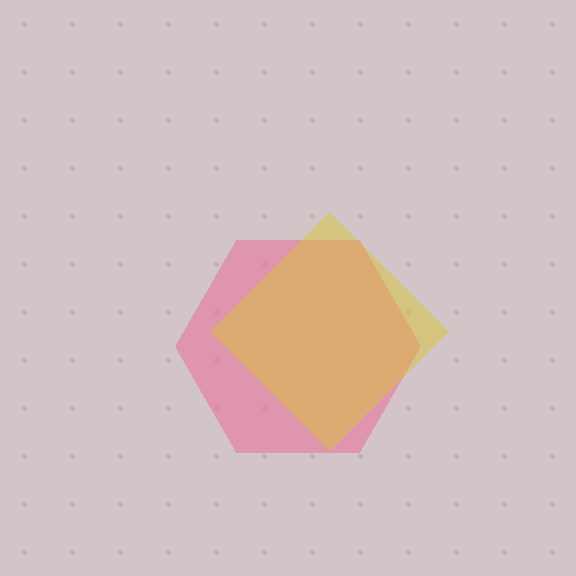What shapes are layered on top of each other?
The layered shapes are: a pink hexagon, a yellow diamond.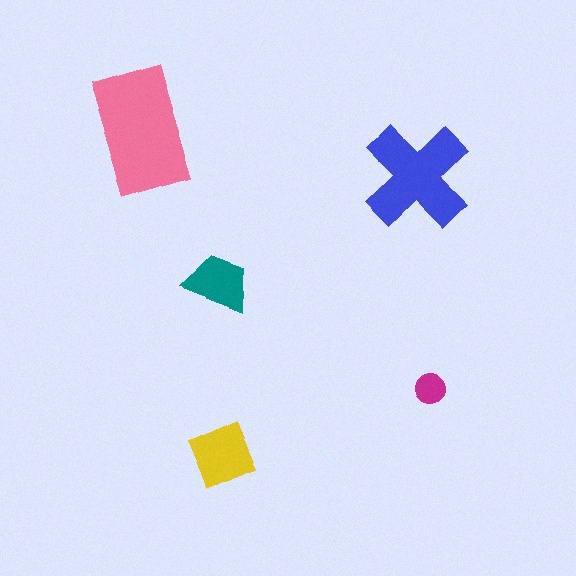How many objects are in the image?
There are 5 objects in the image.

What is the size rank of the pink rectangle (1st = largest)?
1st.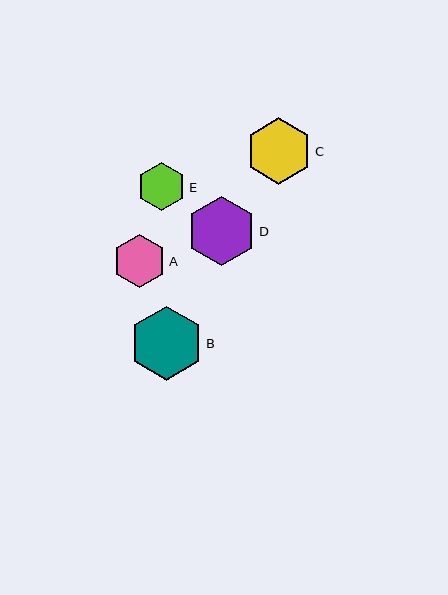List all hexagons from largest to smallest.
From largest to smallest: B, D, C, A, E.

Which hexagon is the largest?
Hexagon B is the largest with a size of approximately 74 pixels.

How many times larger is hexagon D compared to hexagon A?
Hexagon D is approximately 1.3 times the size of hexagon A.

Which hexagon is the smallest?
Hexagon E is the smallest with a size of approximately 48 pixels.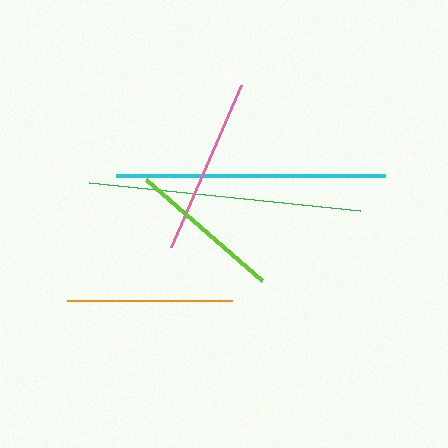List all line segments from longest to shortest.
From longest to shortest: green, cyan, pink, orange, lime.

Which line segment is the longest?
The green line is the longest at approximately 272 pixels.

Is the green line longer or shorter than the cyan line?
The green line is longer than the cyan line.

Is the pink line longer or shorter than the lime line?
The pink line is longer than the lime line.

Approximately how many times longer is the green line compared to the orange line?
The green line is approximately 1.6 times the length of the orange line.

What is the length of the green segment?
The green segment is approximately 272 pixels long.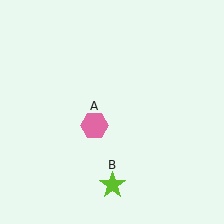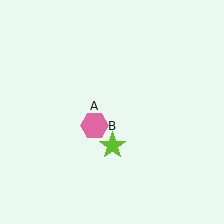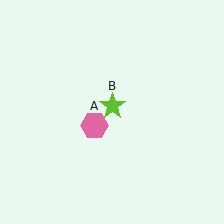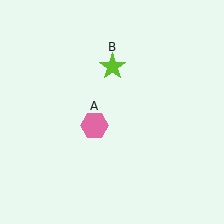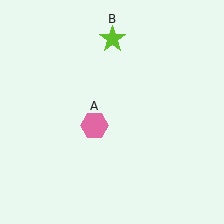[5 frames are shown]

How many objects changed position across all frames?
1 object changed position: lime star (object B).